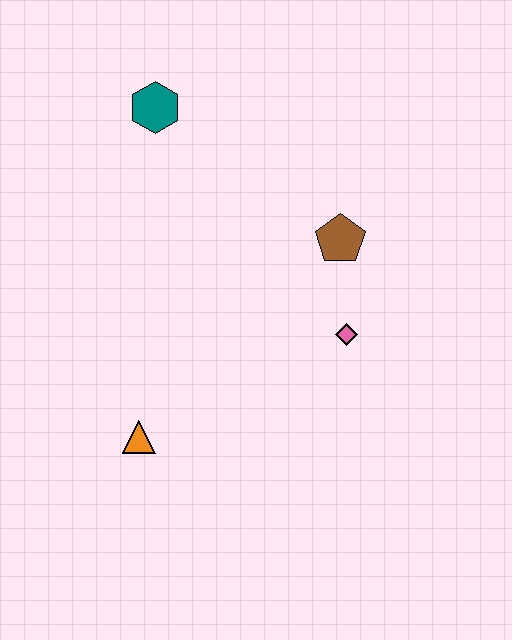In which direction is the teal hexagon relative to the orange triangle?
The teal hexagon is above the orange triangle.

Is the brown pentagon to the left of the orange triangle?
No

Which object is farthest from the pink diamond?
The teal hexagon is farthest from the pink diamond.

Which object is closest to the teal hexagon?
The brown pentagon is closest to the teal hexagon.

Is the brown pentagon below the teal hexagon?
Yes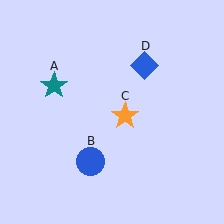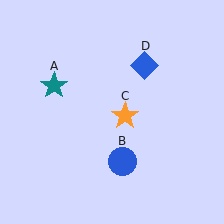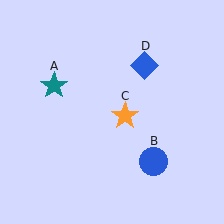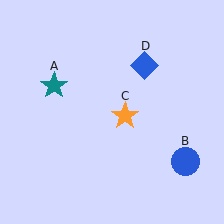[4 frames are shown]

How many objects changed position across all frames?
1 object changed position: blue circle (object B).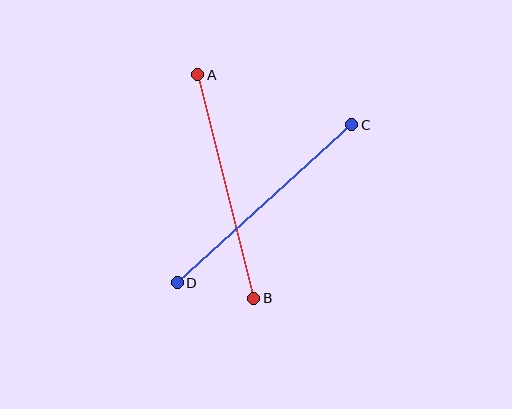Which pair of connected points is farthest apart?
Points C and D are farthest apart.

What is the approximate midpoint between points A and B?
The midpoint is at approximately (226, 187) pixels.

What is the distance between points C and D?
The distance is approximately 235 pixels.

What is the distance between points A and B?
The distance is approximately 230 pixels.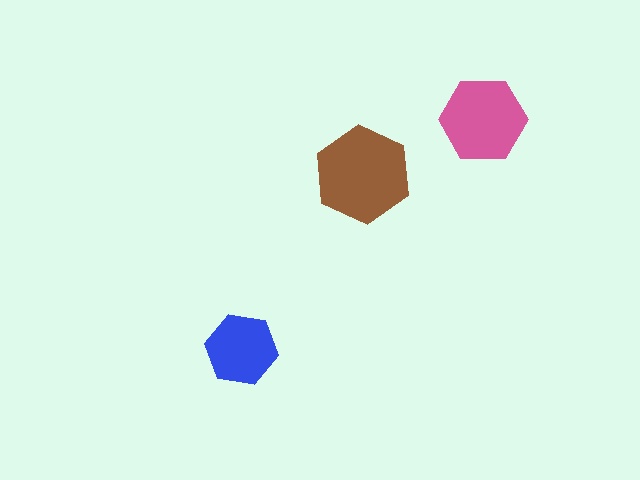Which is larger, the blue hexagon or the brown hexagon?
The brown one.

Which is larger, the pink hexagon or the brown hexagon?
The brown one.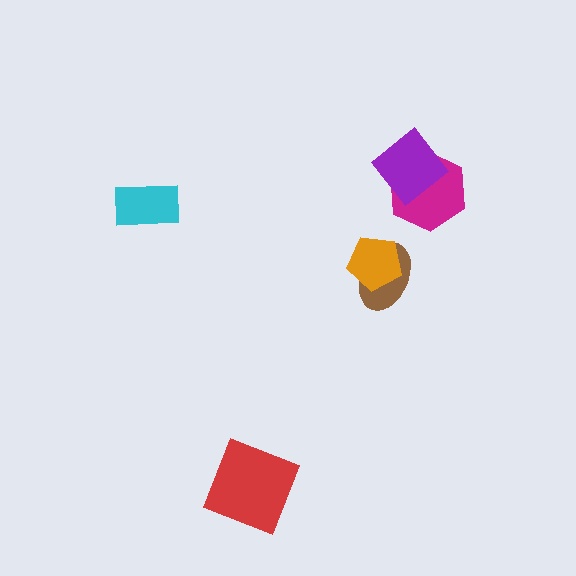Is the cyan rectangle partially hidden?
No, no other shape covers it.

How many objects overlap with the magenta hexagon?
1 object overlaps with the magenta hexagon.